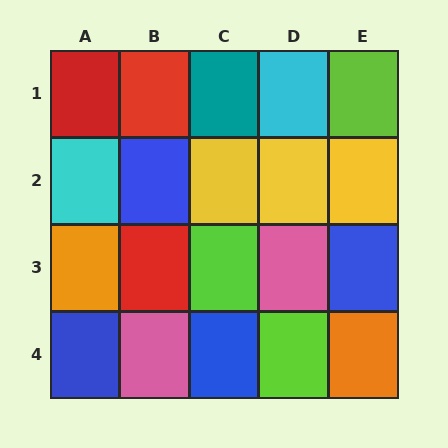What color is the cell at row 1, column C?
Teal.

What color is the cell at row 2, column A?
Cyan.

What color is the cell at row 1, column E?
Lime.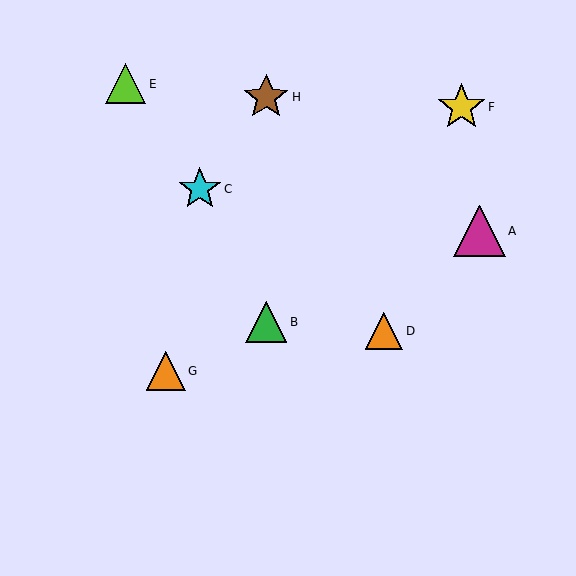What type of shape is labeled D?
Shape D is an orange triangle.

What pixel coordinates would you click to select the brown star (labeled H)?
Click at (266, 97) to select the brown star H.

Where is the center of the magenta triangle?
The center of the magenta triangle is at (480, 231).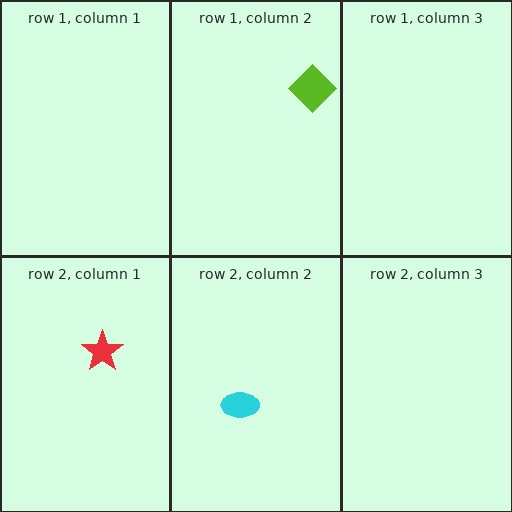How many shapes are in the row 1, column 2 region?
1.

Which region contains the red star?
The row 2, column 1 region.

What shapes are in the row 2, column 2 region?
The cyan ellipse.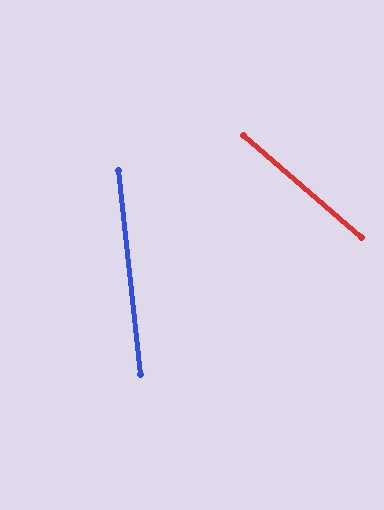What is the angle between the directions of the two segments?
Approximately 43 degrees.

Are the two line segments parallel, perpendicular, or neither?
Neither parallel nor perpendicular — they differ by about 43°.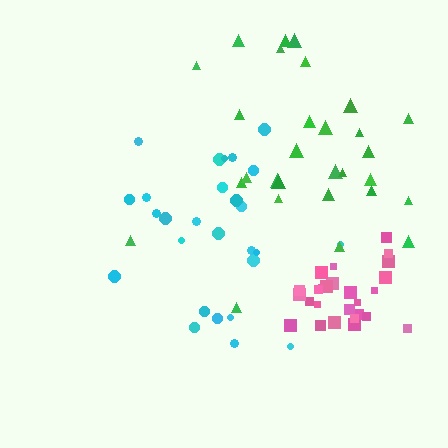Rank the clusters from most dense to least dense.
pink, cyan, green.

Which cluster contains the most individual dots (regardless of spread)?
Green (29).